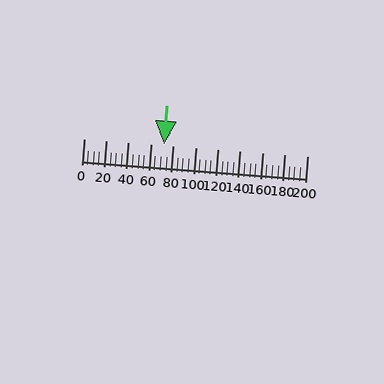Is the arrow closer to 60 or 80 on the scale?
The arrow is closer to 80.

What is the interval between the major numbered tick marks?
The major tick marks are spaced 20 units apart.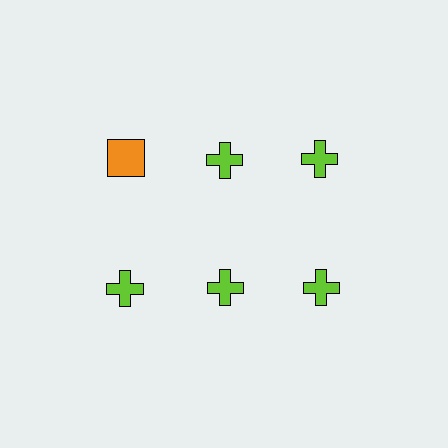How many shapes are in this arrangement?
There are 6 shapes arranged in a grid pattern.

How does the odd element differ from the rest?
It differs in both color (orange instead of lime) and shape (square instead of cross).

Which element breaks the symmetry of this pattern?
The orange square in the top row, leftmost column breaks the symmetry. All other shapes are lime crosses.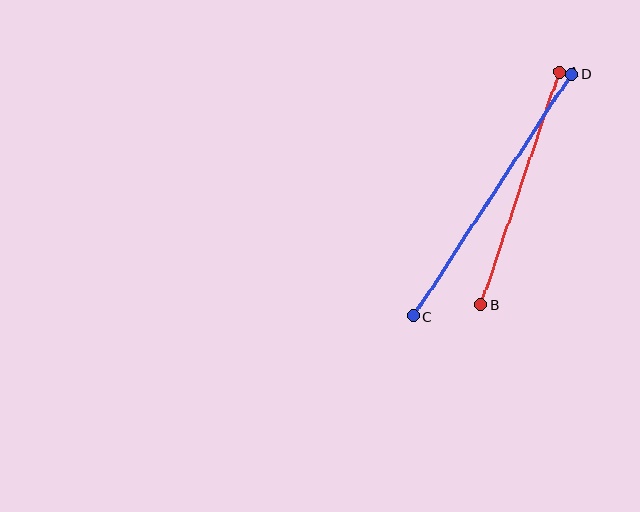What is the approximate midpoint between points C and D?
The midpoint is at approximately (492, 195) pixels.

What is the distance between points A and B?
The distance is approximately 245 pixels.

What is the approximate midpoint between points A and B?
The midpoint is at approximately (520, 188) pixels.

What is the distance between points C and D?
The distance is approximately 289 pixels.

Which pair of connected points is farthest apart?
Points C and D are farthest apart.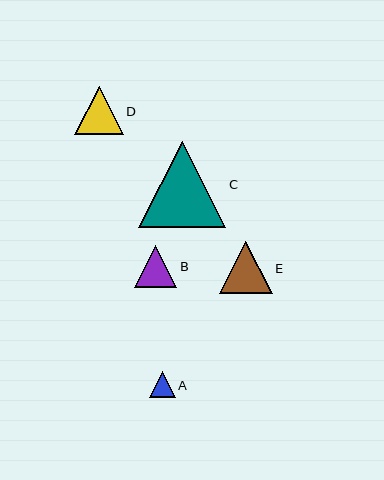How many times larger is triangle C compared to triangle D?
Triangle C is approximately 1.8 times the size of triangle D.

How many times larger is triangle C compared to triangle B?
Triangle C is approximately 2.1 times the size of triangle B.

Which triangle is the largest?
Triangle C is the largest with a size of approximately 87 pixels.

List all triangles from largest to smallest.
From largest to smallest: C, E, D, B, A.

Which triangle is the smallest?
Triangle A is the smallest with a size of approximately 26 pixels.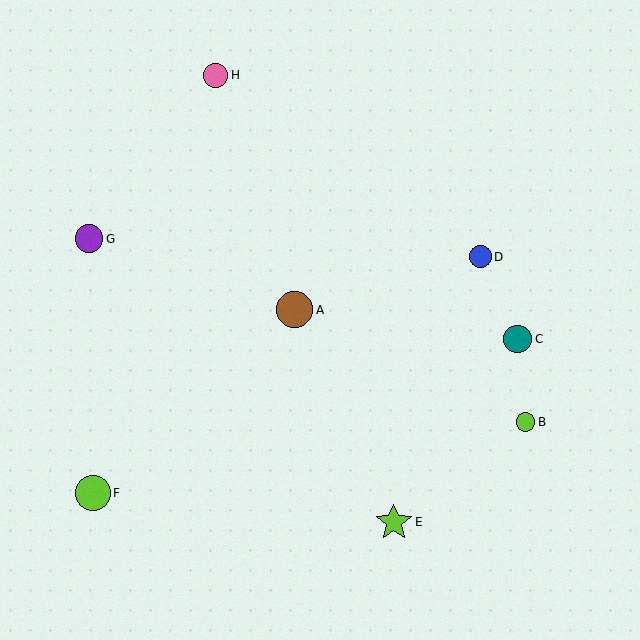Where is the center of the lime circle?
The center of the lime circle is at (526, 422).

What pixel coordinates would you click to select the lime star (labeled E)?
Click at (394, 522) to select the lime star E.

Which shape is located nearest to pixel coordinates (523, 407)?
The lime circle (labeled B) at (526, 422) is nearest to that location.